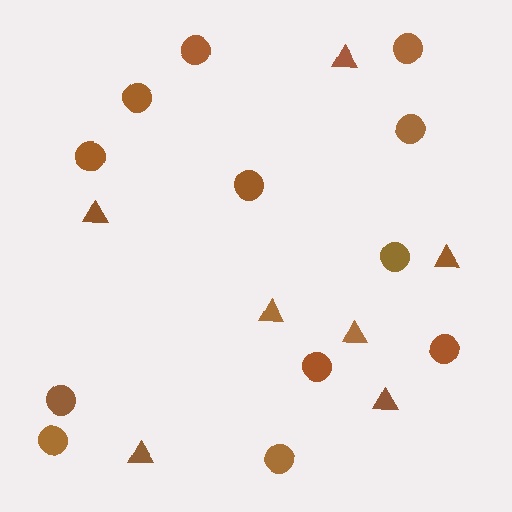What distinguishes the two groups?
There are 2 groups: one group of triangles (7) and one group of circles (12).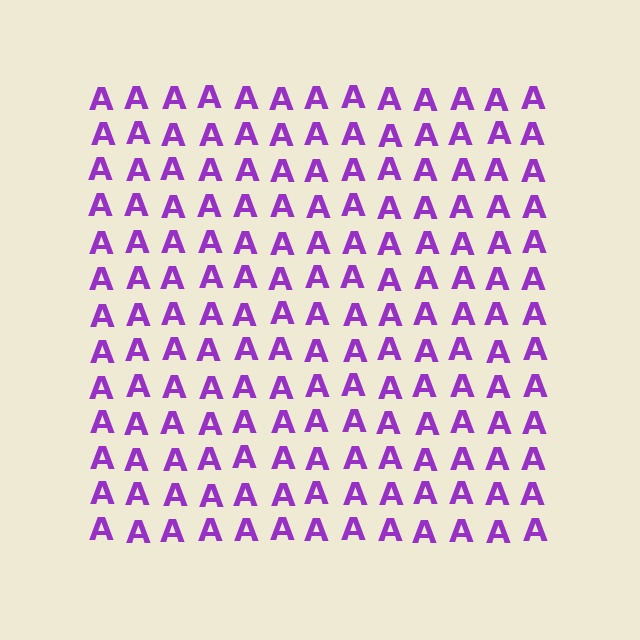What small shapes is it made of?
It is made of small letter A's.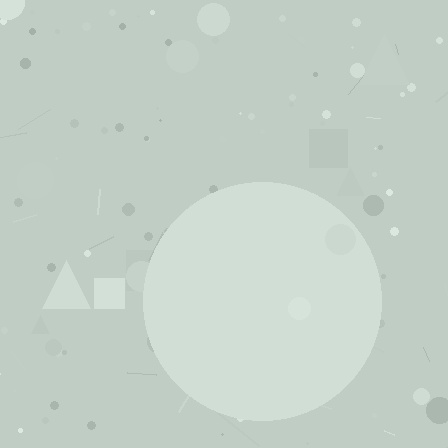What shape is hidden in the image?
A circle is hidden in the image.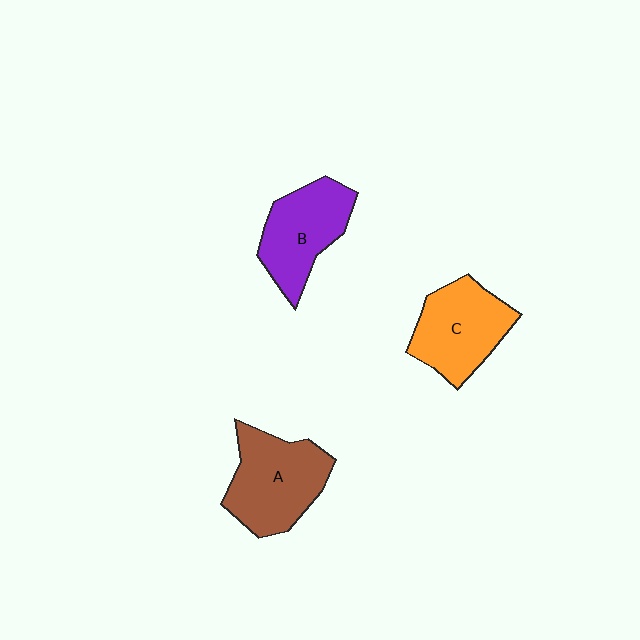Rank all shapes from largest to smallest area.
From largest to smallest: A (brown), C (orange), B (purple).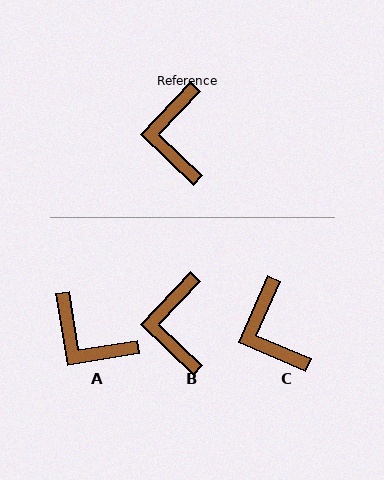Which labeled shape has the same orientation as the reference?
B.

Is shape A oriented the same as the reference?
No, it is off by about 53 degrees.